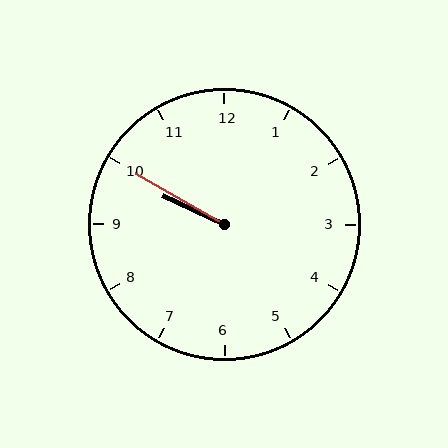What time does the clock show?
9:50.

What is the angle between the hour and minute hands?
Approximately 5 degrees.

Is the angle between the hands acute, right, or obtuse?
It is acute.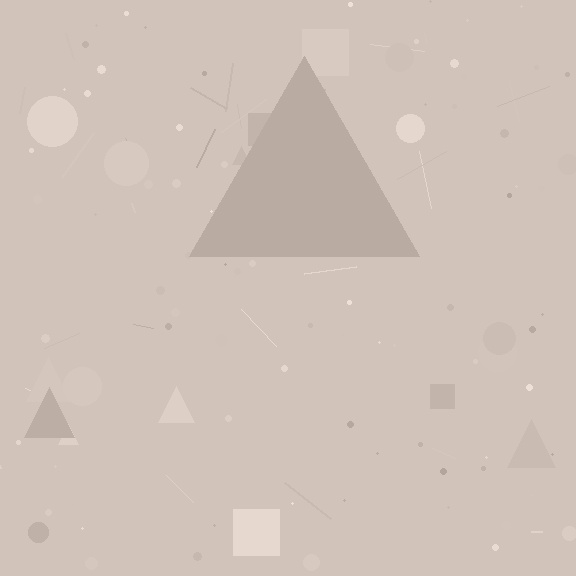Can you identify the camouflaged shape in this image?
The camouflaged shape is a triangle.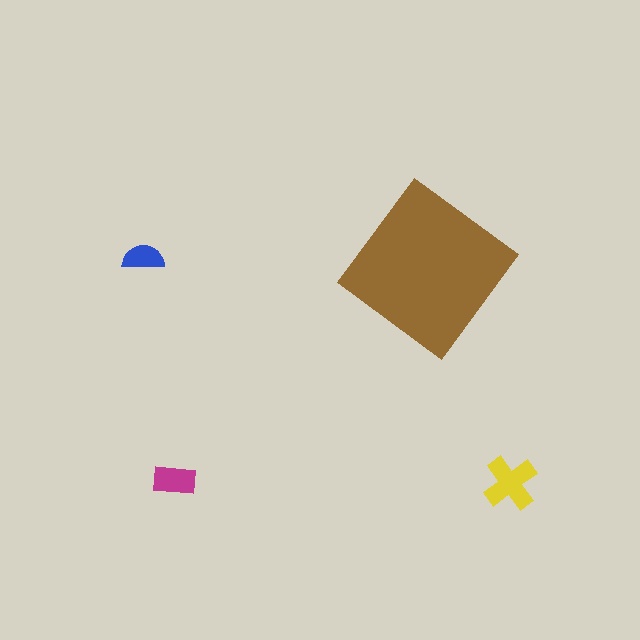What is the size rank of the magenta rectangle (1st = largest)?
3rd.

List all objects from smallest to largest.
The blue semicircle, the magenta rectangle, the yellow cross, the brown diamond.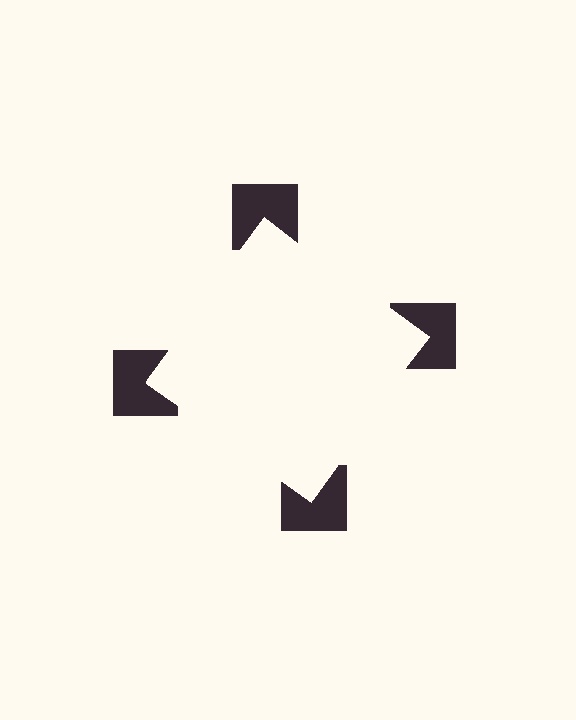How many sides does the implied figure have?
4 sides.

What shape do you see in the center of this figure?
An illusory square — its edges are inferred from the aligned wedge cuts in the notched squares, not physically drawn.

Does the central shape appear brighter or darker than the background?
It typically appears slightly brighter than the background, even though no actual brightness change is drawn.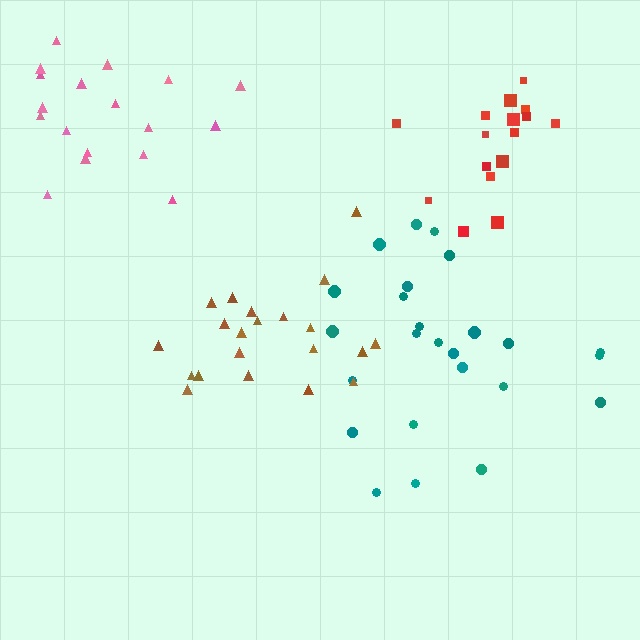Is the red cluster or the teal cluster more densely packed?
Red.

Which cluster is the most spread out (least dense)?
Pink.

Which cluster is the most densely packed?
Red.